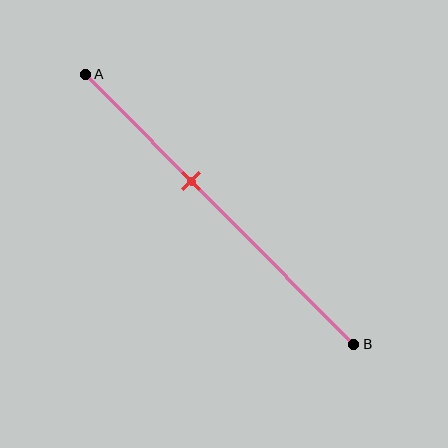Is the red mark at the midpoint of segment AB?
No, the mark is at about 40% from A, not at the 50% midpoint.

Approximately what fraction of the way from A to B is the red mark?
The red mark is approximately 40% of the way from A to B.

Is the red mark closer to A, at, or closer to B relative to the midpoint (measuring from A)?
The red mark is closer to point A than the midpoint of segment AB.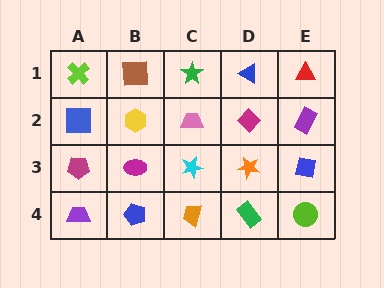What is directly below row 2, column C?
A cyan star.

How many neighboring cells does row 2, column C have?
4.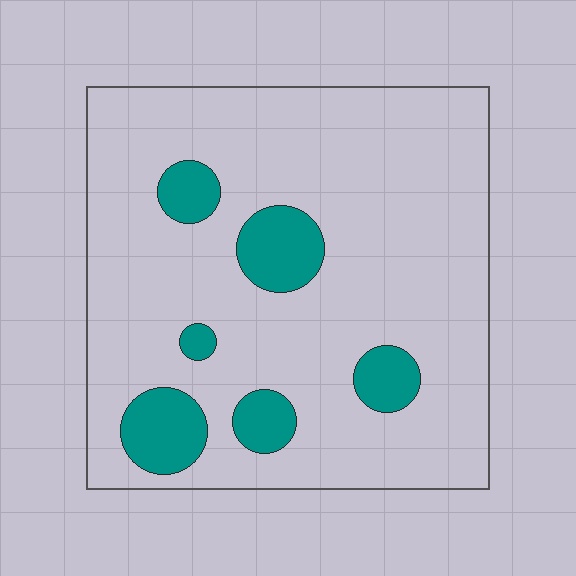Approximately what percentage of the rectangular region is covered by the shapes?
Approximately 15%.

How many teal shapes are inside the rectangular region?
6.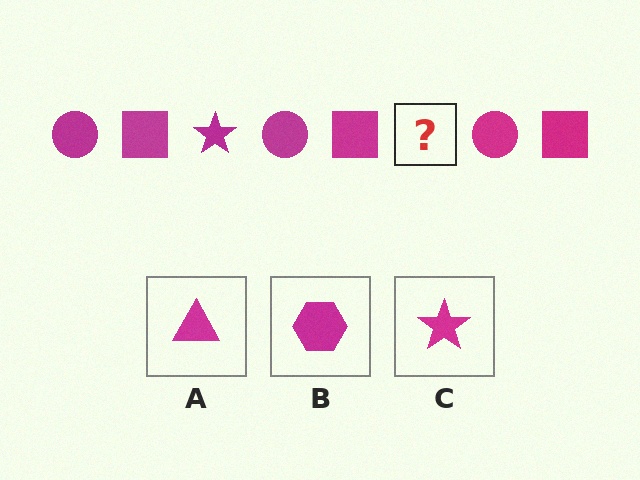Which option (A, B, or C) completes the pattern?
C.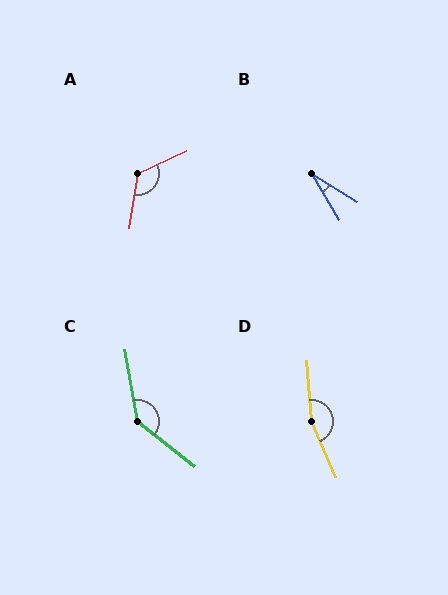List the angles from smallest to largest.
B (27°), A (124°), C (138°), D (160°).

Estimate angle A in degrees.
Approximately 124 degrees.